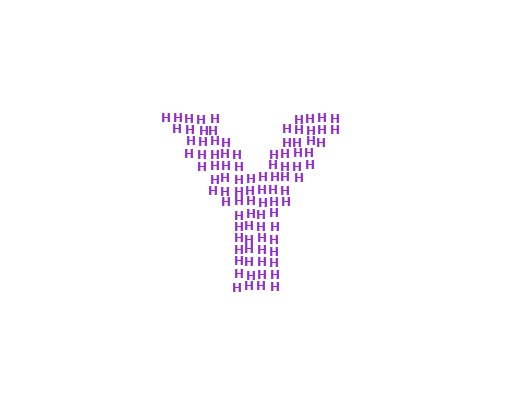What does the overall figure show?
The overall figure shows the letter Y.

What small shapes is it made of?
It is made of small letter H's.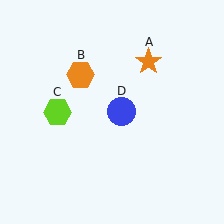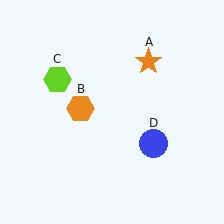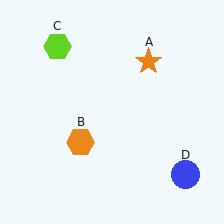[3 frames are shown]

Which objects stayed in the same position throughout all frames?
Orange star (object A) remained stationary.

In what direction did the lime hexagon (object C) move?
The lime hexagon (object C) moved up.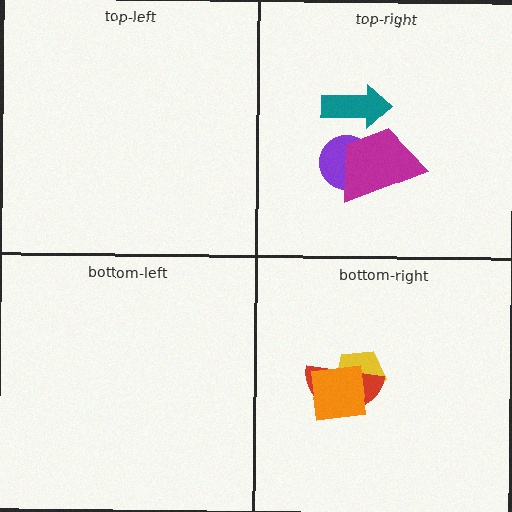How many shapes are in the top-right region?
3.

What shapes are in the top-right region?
The purple circle, the magenta trapezoid, the teal arrow.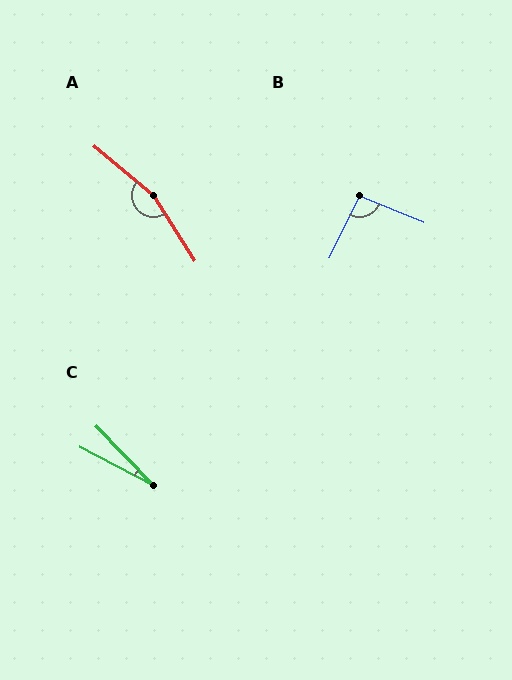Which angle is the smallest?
C, at approximately 18 degrees.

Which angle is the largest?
A, at approximately 162 degrees.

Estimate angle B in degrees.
Approximately 94 degrees.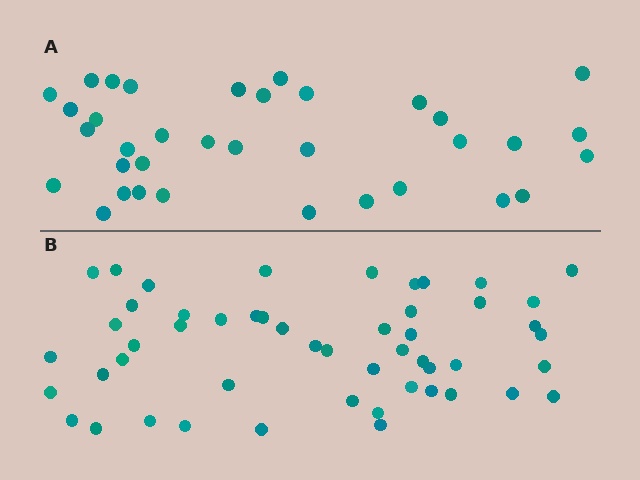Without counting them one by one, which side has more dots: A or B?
Region B (the bottom region) has more dots.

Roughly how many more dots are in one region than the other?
Region B has approximately 15 more dots than region A.